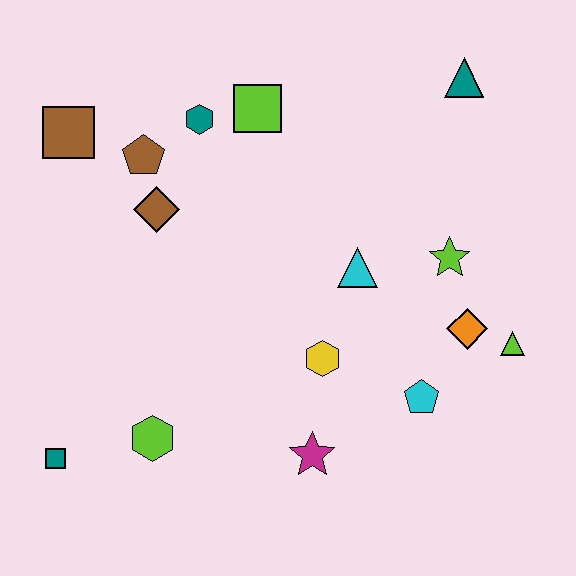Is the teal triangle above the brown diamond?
Yes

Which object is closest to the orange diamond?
The lime triangle is closest to the orange diamond.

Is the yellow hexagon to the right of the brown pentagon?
Yes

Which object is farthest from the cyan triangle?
The teal square is farthest from the cyan triangle.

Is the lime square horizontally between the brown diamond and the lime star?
Yes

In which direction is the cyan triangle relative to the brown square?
The cyan triangle is to the right of the brown square.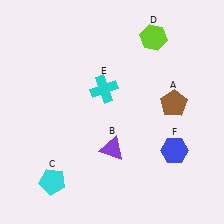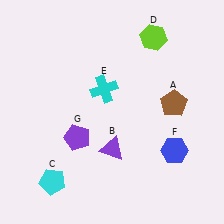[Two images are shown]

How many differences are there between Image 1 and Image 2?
There is 1 difference between the two images.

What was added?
A purple pentagon (G) was added in Image 2.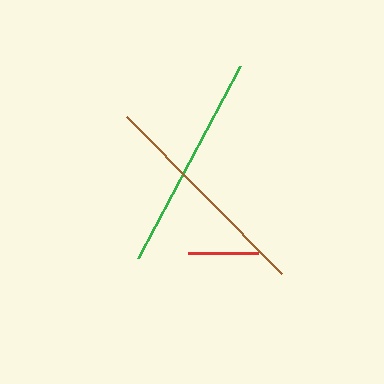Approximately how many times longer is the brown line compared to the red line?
The brown line is approximately 3.2 times the length of the red line.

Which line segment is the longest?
The brown line is the longest at approximately 221 pixels.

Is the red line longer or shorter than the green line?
The green line is longer than the red line.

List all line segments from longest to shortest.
From longest to shortest: brown, green, red.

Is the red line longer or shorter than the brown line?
The brown line is longer than the red line.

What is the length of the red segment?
The red segment is approximately 70 pixels long.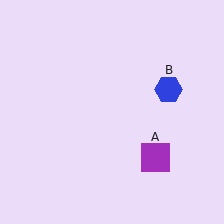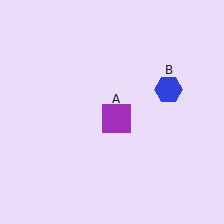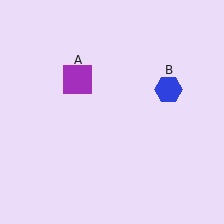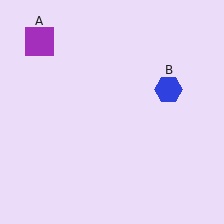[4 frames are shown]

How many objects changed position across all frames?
1 object changed position: purple square (object A).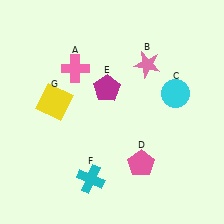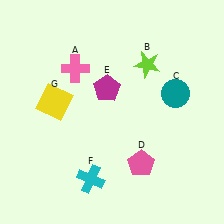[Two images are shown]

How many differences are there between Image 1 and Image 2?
There are 2 differences between the two images.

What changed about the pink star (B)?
In Image 1, B is pink. In Image 2, it changed to lime.